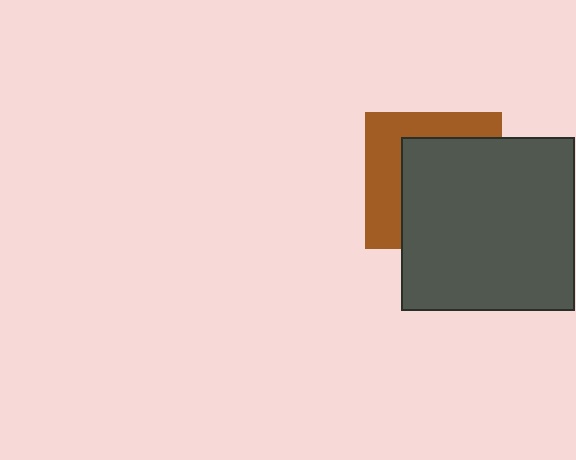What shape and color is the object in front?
The object in front is a dark gray square.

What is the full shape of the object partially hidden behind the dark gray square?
The partially hidden object is a brown square.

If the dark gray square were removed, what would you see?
You would see the complete brown square.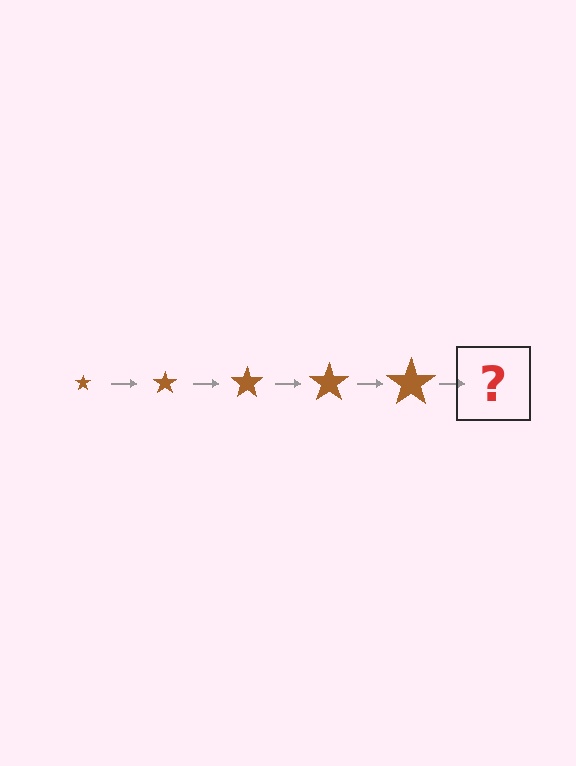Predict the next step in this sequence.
The next step is a brown star, larger than the previous one.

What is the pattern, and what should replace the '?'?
The pattern is that the star gets progressively larger each step. The '?' should be a brown star, larger than the previous one.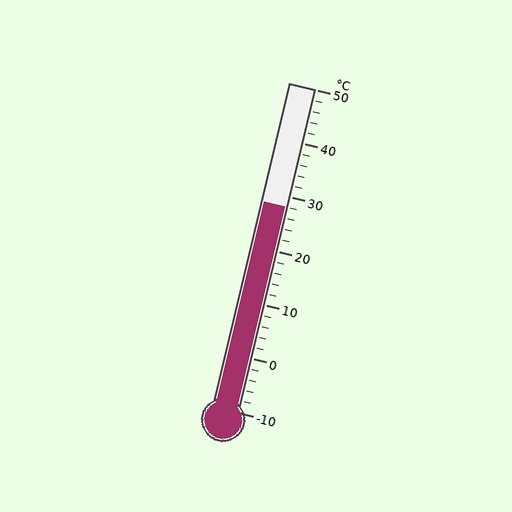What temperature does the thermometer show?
The thermometer shows approximately 28°C.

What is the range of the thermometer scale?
The thermometer scale ranges from -10°C to 50°C.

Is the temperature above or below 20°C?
The temperature is above 20°C.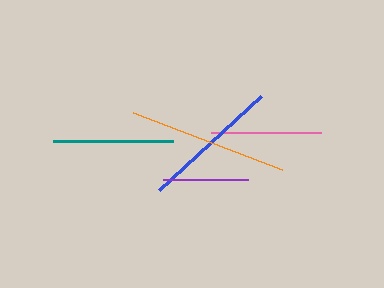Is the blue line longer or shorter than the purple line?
The blue line is longer than the purple line.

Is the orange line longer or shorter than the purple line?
The orange line is longer than the purple line.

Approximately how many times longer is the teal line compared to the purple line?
The teal line is approximately 1.4 times the length of the purple line.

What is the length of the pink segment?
The pink segment is approximately 110 pixels long.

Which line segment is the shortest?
The purple line is the shortest at approximately 86 pixels.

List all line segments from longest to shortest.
From longest to shortest: orange, blue, teal, pink, purple.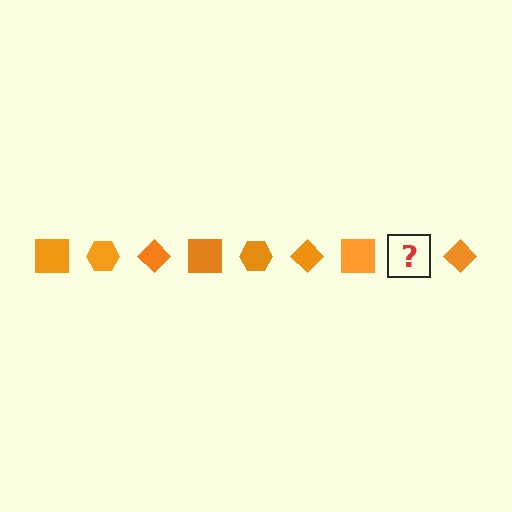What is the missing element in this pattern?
The missing element is an orange hexagon.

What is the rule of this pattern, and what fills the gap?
The rule is that the pattern cycles through square, hexagon, diamond shapes in orange. The gap should be filled with an orange hexagon.